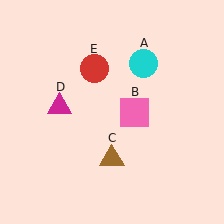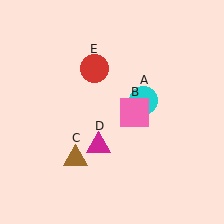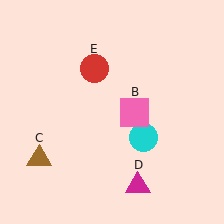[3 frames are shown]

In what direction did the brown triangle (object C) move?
The brown triangle (object C) moved left.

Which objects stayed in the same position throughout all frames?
Pink square (object B) and red circle (object E) remained stationary.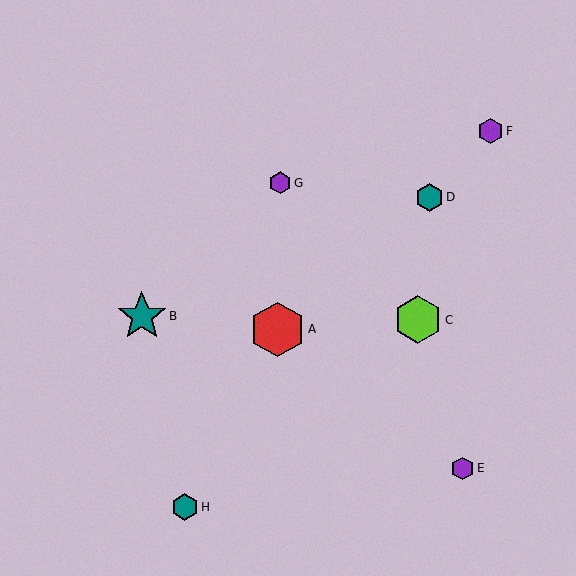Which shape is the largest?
The red hexagon (labeled A) is the largest.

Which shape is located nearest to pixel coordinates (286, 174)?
The purple hexagon (labeled G) at (280, 183) is nearest to that location.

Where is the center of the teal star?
The center of the teal star is at (142, 316).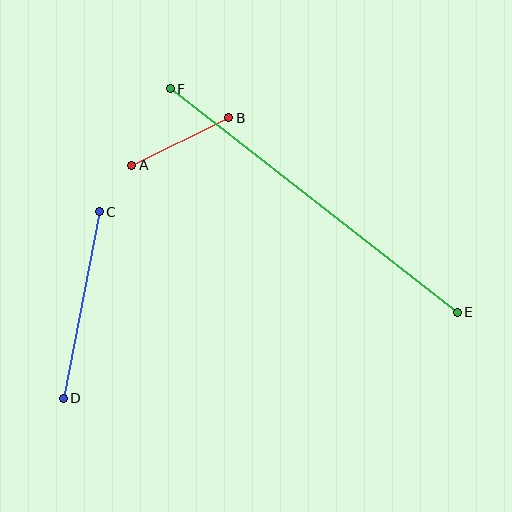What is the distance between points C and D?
The distance is approximately 190 pixels.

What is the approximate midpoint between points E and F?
The midpoint is at approximately (314, 200) pixels.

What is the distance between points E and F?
The distance is approximately 364 pixels.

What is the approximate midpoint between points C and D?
The midpoint is at approximately (81, 305) pixels.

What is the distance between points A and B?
The distance is approximately 108 pixels.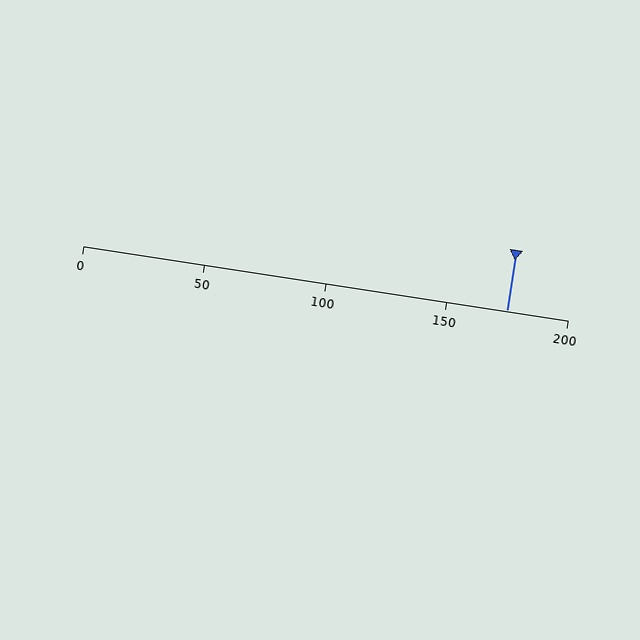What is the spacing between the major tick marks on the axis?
The major ticks are spaced 50 apart.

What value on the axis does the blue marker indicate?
The marker indicates approximately 175.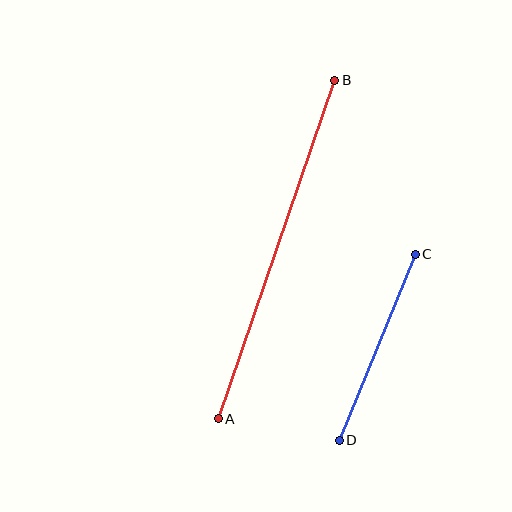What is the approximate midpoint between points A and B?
The midpoint is at approximately (276, 250) pixels.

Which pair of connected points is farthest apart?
Points A and B are farthest apart.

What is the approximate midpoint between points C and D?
The midpoint is at approximately (377, 347) pixels.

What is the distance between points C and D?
The distance is approximately 201 pixels.